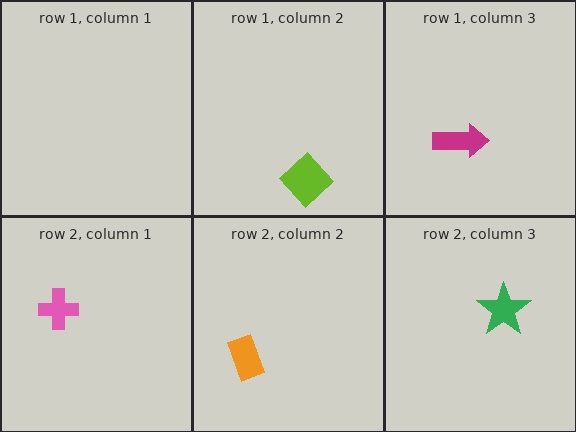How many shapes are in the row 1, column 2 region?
1.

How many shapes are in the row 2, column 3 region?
1.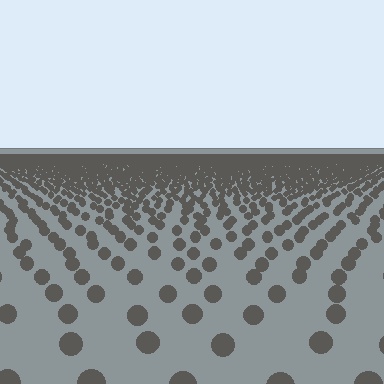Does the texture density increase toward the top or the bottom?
Density increases toward the top.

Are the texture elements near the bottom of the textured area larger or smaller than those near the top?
Larger. Near the bottom, elements are closer to the viewer and appear at a bigger on-screen size.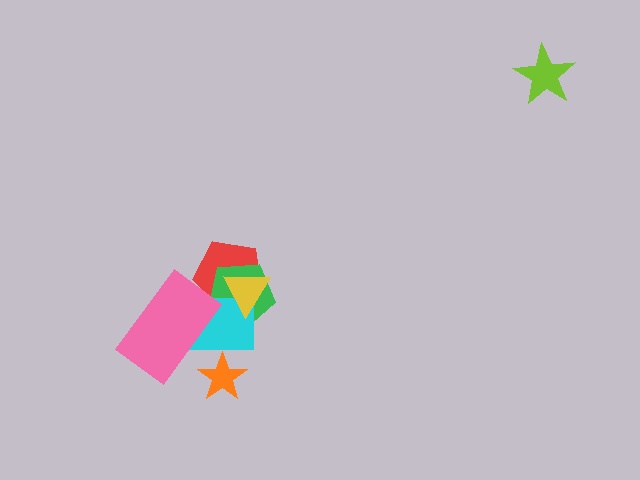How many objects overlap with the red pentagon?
3 objects overlap with the red pentagon.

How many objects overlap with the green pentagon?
3 objects overlap with the green pentagon.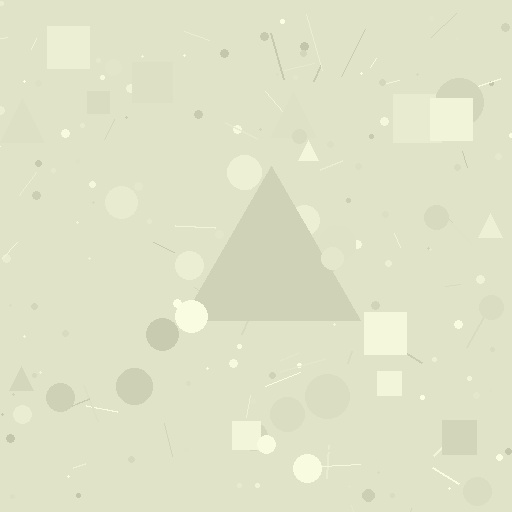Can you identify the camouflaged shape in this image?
The camouflaged shape is a triangle.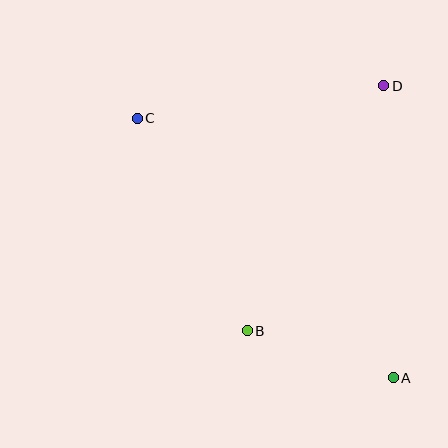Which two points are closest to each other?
Points A and B are closest to each other.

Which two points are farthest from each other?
Points A and C are farthest from each other.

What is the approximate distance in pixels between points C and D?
The distance between C and D is approximately 249 pixels.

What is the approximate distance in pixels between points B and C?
The distance between B and C is approximately 240 pixels.